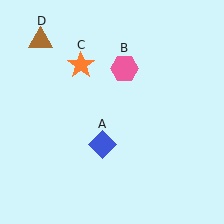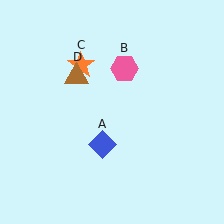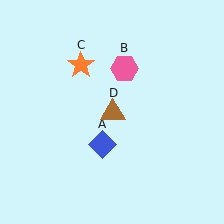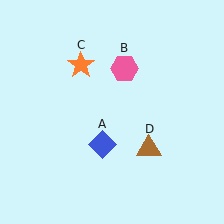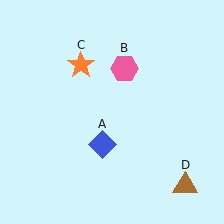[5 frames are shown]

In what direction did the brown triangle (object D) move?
The brown triangle (object D) moved down and to the right.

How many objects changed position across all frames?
1 object changed position: brown triangle (object D).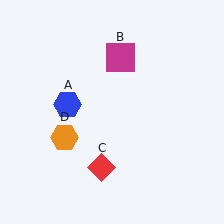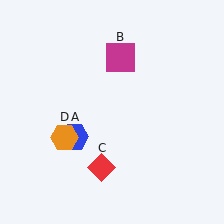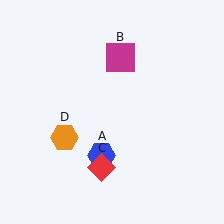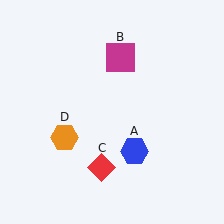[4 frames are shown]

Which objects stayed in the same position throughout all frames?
Magenta square (object B) and red diamond (object C) and orange hexagon (object D) remained stationary.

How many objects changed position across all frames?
1 object changed position: blue hexagon (object A).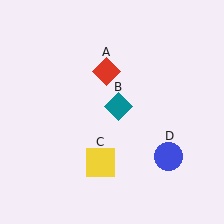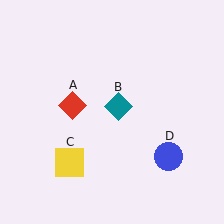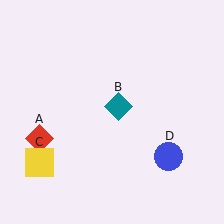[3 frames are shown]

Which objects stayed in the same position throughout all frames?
Teal diamond (object B) and blue circle (object D) remained stationary.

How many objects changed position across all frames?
2 objects changed position: red diamond (object A), yellow square (object C).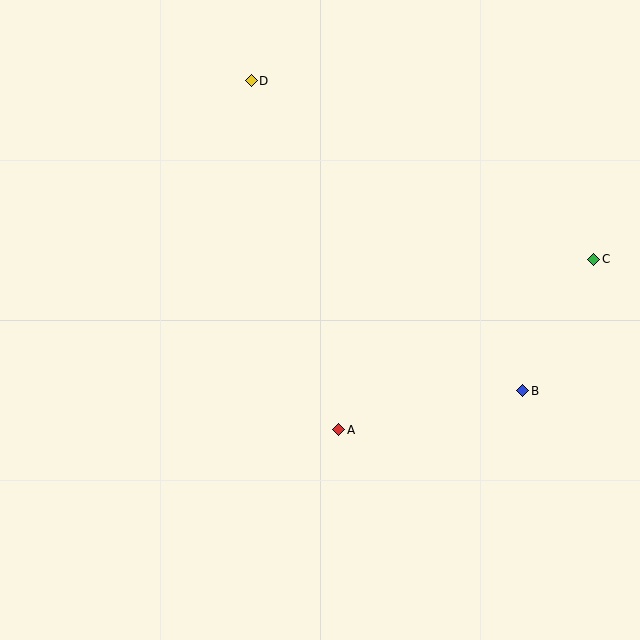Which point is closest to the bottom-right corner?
Point B is closest to the bottom-right corner.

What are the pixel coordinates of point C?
Point C is at (594, 259).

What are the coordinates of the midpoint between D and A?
The midpoint between D and A is at (295, 255).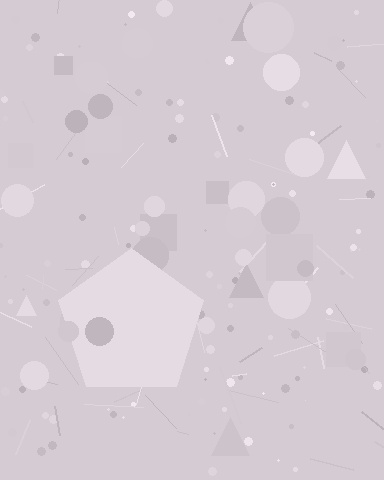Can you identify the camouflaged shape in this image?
The camouflaged shape is a pentagon.